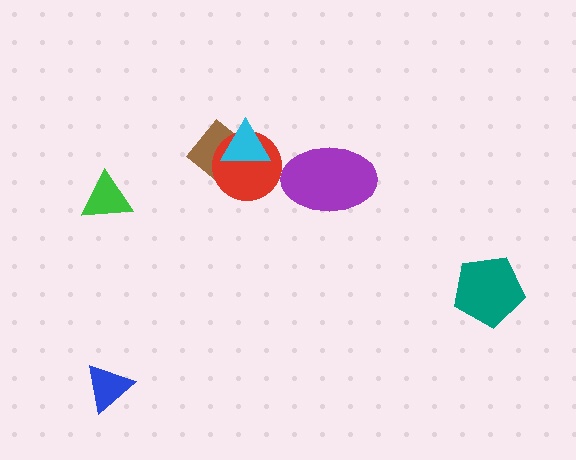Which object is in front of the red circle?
The cyan triangle is in front of the red circle.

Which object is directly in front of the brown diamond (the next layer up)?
The red circle is directly in front of the brown diamond.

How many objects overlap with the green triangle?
0 objects overlap with the green triangle.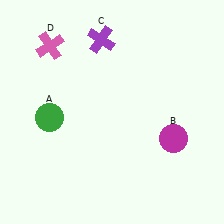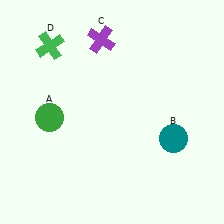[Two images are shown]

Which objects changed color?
B changed from magenta to teal. D changed from pink to green.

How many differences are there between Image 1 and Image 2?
There are 2 differences between the two images.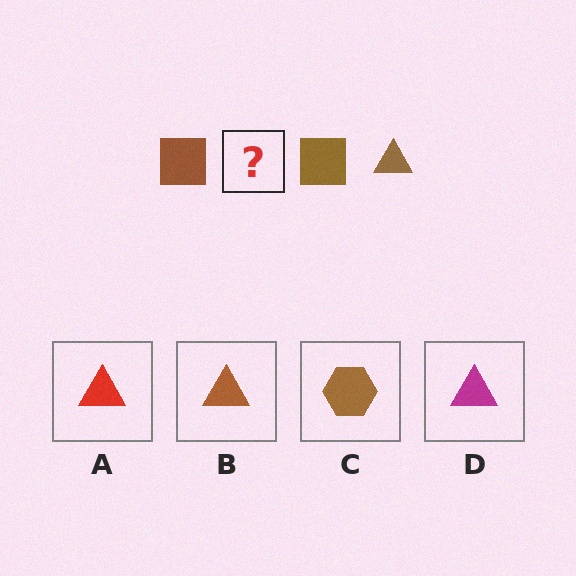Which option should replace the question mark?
Option B.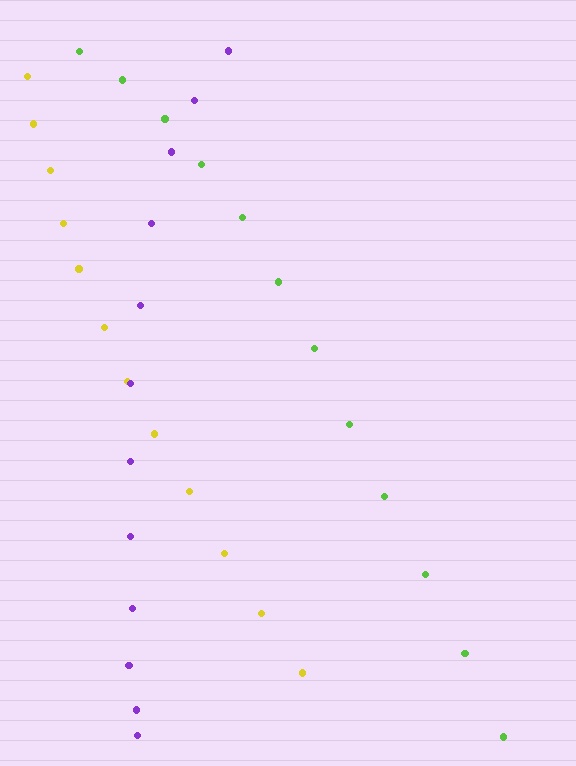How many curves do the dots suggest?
There are 3 distinct paths.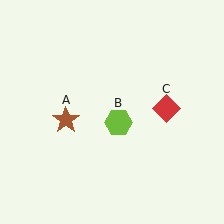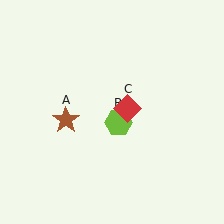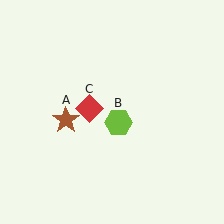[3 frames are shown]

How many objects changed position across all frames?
1 object changed position: red diamond (object C).